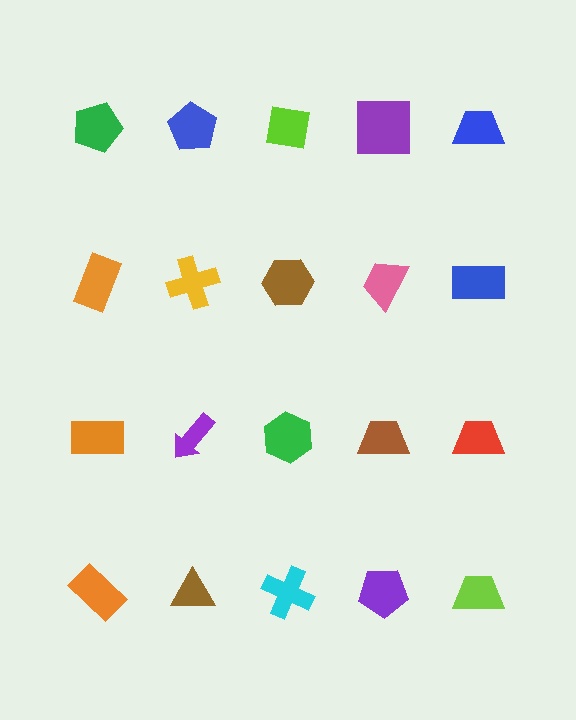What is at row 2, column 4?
A pink trapezoid.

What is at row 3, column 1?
An orange rectangle.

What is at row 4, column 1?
An orange rectangle.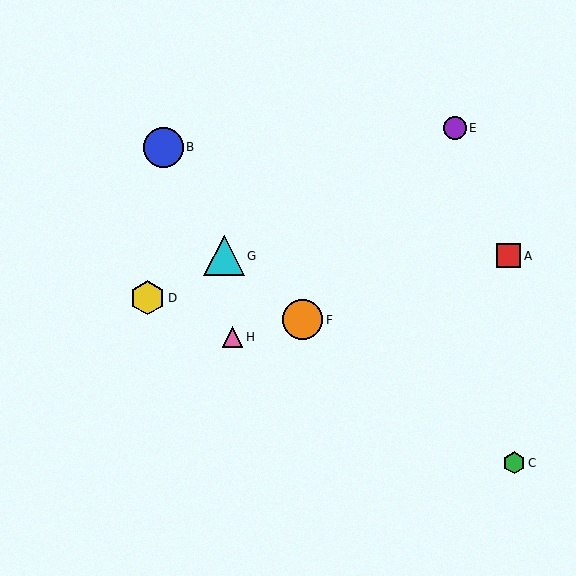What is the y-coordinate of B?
Object B is at y≈147.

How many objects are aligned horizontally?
2 objects (A, G) are aligned horizontally.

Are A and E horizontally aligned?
No, A is at y≈256 and E is at y≈128.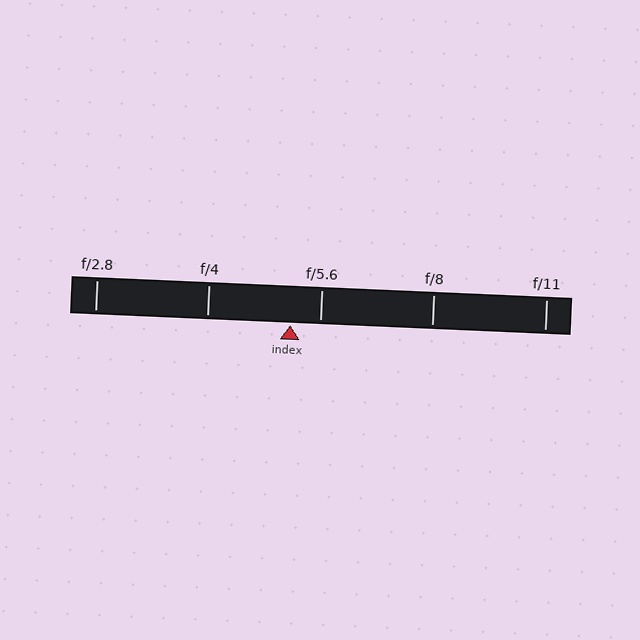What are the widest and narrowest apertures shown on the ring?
The widest aperture shown is f/2.8 and the narrowest is f/11.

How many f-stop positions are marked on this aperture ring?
There are 5 f-stop positions marked.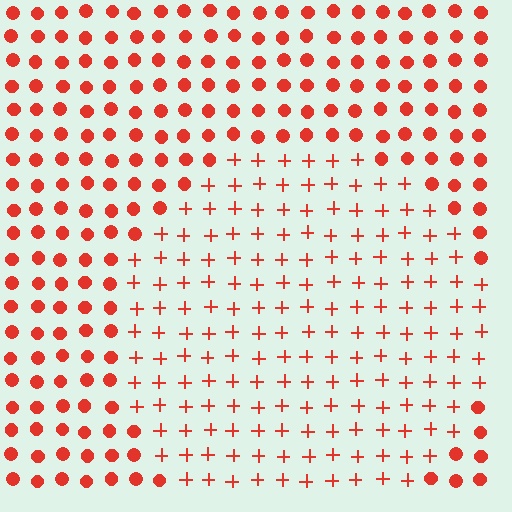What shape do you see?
I see a circle.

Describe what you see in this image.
The image is filled with small red elements arranged in a uniform grid. A circle-shaped region contains plus signs, while the surrounding area contains circles. The boundary is defined purely by the change in element shape.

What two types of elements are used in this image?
The image uses plus signs inside the circle region and circles outside it.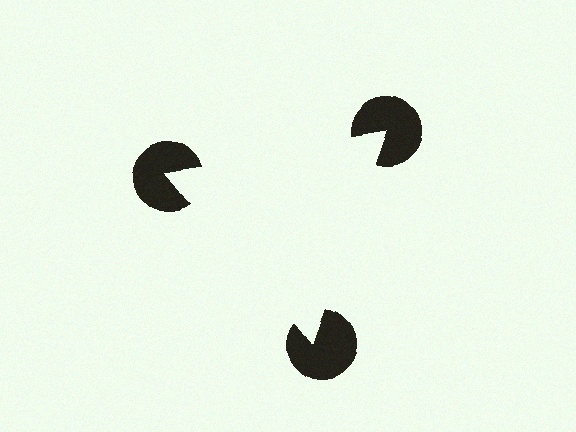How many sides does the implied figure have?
3 sides.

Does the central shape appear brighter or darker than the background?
It typically appears slightly brighter than the background, even though no actual brightness change is drawn.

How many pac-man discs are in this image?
There are 3 — one at each vertex of the illusory triangle.